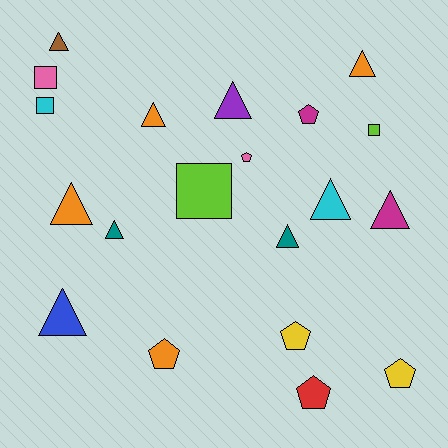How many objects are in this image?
There are 20 objects.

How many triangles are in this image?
There are 10 triangles.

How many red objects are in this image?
There is 1 red object.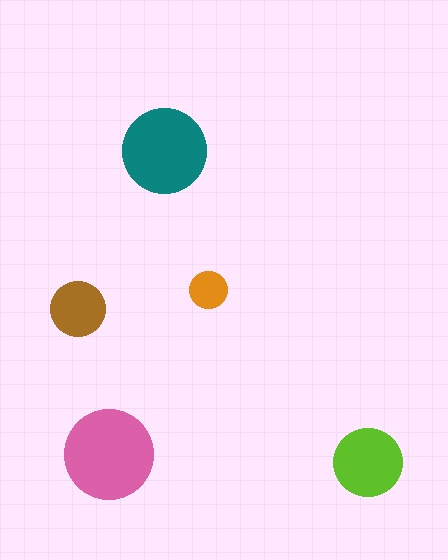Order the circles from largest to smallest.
the pink one, the teal one, the lime one, the brown one, the orange one.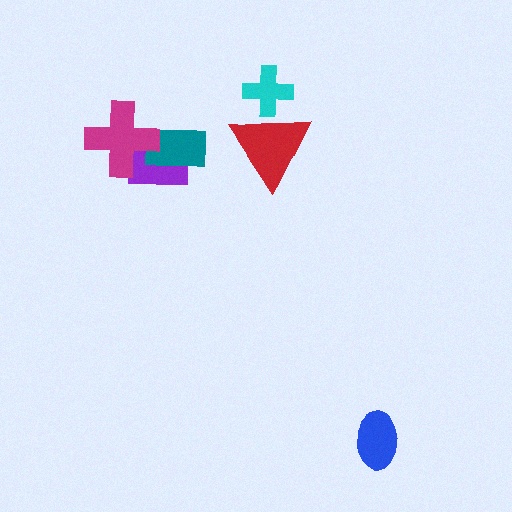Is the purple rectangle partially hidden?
Yes, it is partially covered by another shape.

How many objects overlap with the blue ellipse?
0 objects overlap with the blue ellipse.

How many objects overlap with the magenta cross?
2 objects overlap with the magenta cross.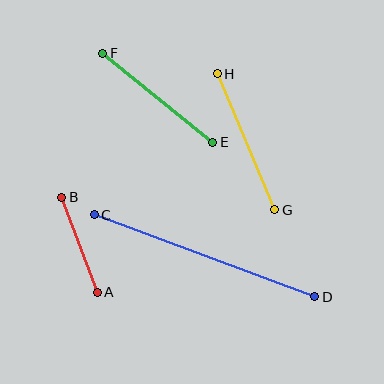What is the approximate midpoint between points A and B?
The midpoint is at approximately (79, 245) pixels.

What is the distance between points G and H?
The distance is approximately 148 pixels.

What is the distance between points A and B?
The distance is approximately 101 pixels.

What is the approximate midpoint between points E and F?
The midpoint is at approximately (158, 98) pixels.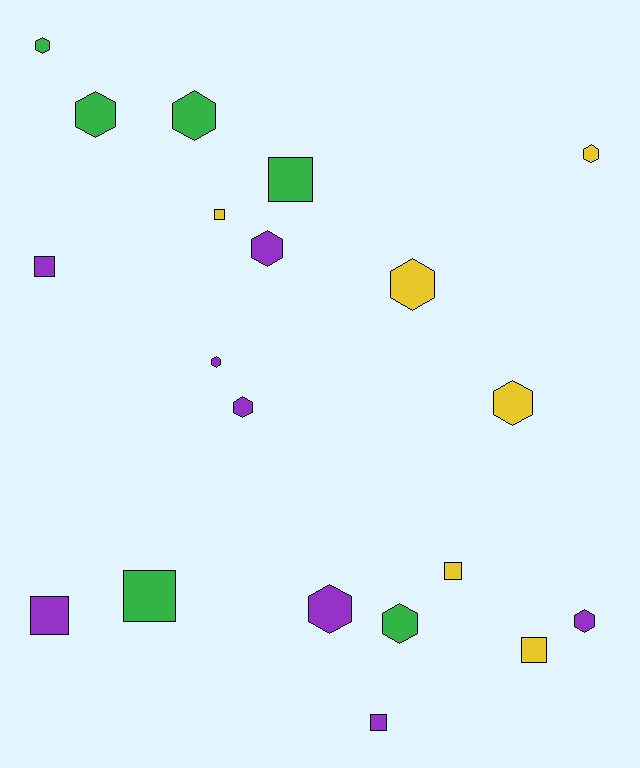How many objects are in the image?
There are 20 objects.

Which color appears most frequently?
Purple, with 8 objects.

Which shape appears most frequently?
Hexagon, with 12 objects.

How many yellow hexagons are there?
There are 3 yellow hexagons.